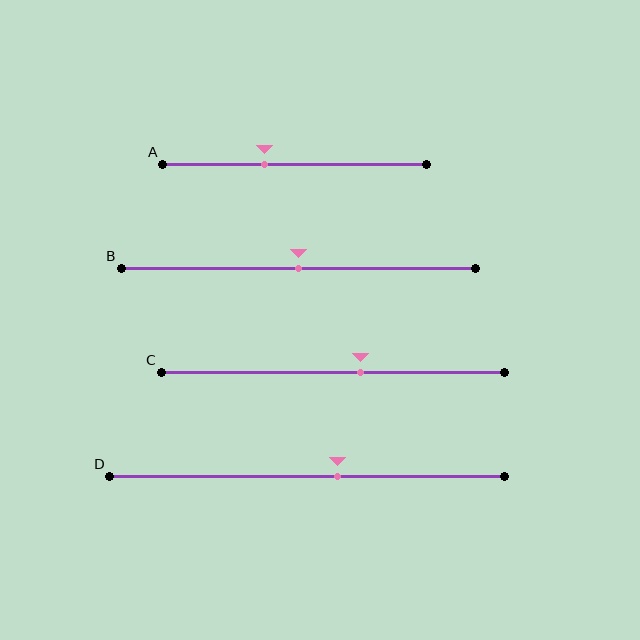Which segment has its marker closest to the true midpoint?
Segment B has its marker closest to the true midpoint.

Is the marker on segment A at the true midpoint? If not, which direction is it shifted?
No, the marker on segment A is shifted to the left by about 11% of the segment length.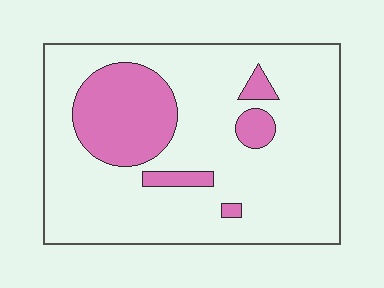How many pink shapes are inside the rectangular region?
5.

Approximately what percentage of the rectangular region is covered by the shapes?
Approximately 20%.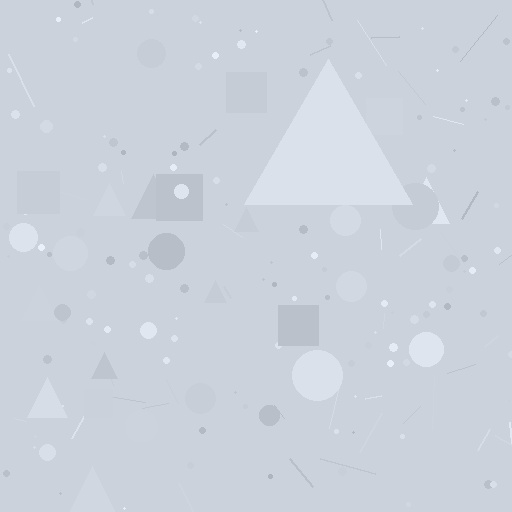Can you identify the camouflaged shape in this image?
The camouflaged shape is a triangle.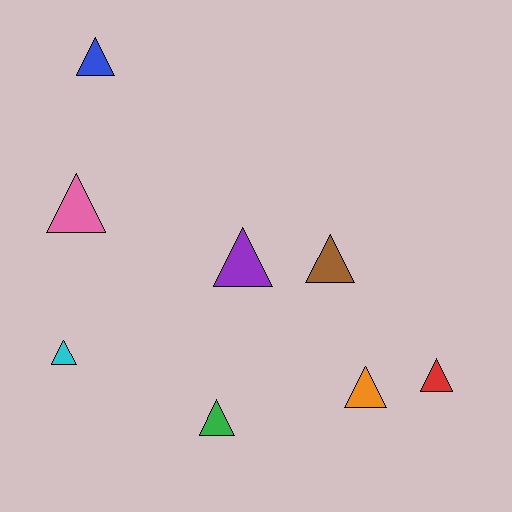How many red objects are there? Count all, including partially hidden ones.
There is 1 red object.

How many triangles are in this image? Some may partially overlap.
There are 8 triangles.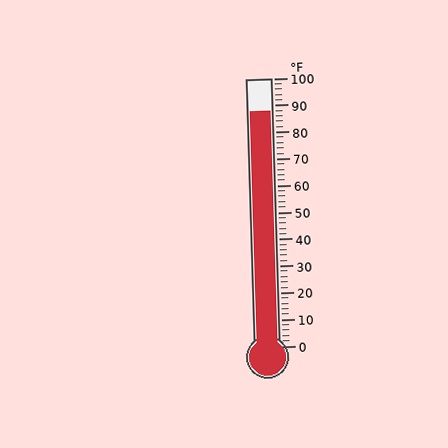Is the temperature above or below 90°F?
The temperature is below 90°F.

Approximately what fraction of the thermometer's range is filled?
The thermometer is filled to approximately 90% of its range.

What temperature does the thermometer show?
The thermometer shows approximately 88°F.